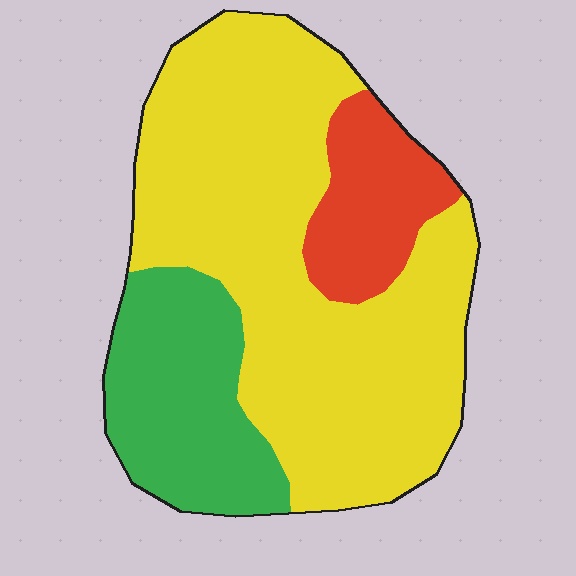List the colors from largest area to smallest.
From largest to smallest: yellow, green, red.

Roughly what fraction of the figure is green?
Green covers 22% of the figure.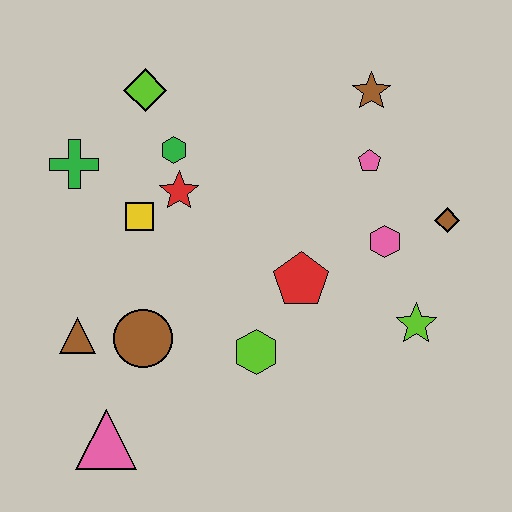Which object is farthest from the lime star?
The green cross is farthest from the lime star.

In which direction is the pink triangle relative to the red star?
The pink triangle is below the red star.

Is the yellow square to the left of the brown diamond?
Yes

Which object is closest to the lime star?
The pink hexagon is closest to the lime star.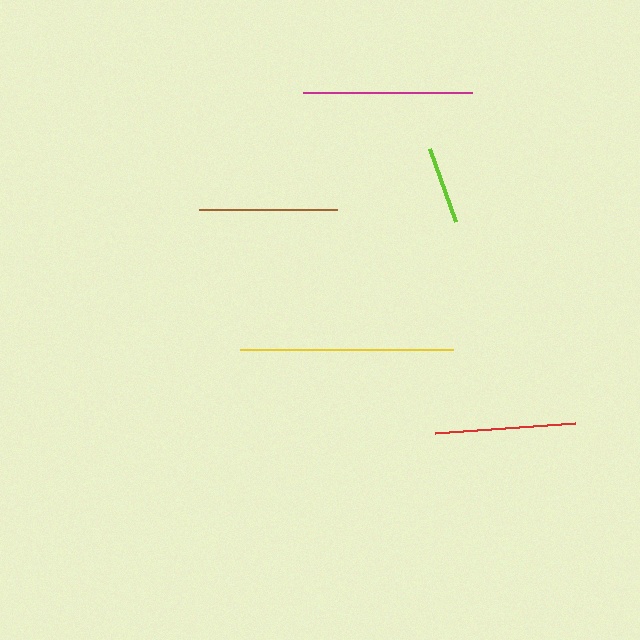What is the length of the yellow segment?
The yellow segment is approximately 212 pixels long.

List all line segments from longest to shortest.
From longest to shortest: yellow, magenta, red, brown, lime.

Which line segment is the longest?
The yellow line is the longest at approximately 212 pixels.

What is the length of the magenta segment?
The magenta segment is approximately 169 pixels long.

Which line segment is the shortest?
The lime line is the shortest at approximately 78 pixels.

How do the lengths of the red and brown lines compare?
The red and brown lines are approximately the same length.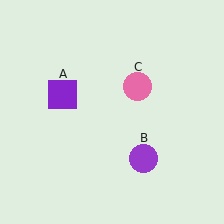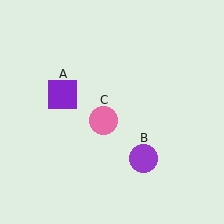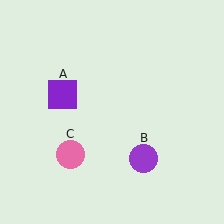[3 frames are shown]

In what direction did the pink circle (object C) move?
The pink circle (object C) moved down and to the left.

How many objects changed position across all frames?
1 object changed position: pink circle (object C).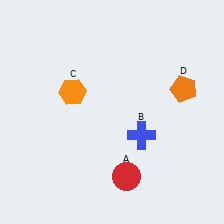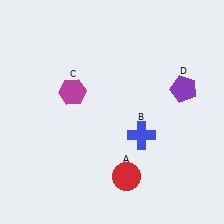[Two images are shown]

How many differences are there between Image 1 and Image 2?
There are 2 differences between the two images.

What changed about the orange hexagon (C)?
In Image 1, C is orange. In Image 2, it changed to magenta.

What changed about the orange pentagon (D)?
In Image 1, D is orange. In Image 2, it changed to purple.